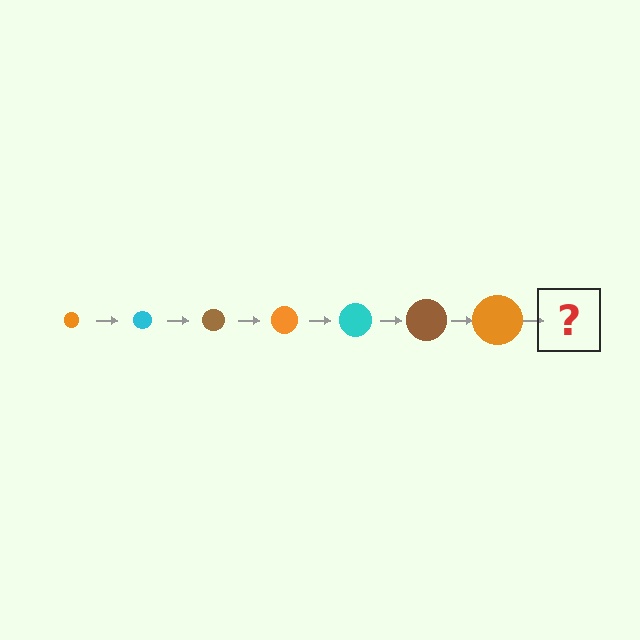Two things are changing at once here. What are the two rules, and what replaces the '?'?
The two rules are that the circle grows larger each step and the color cycles through orange, cyan, and brown. The '?' should be a cyan circle, larger than the previous one.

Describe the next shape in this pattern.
It should be a cyan circle, larger than the previous one.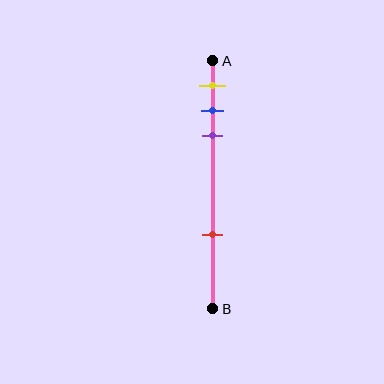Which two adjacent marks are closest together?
The blue and purple marks are the closest adjacent pair.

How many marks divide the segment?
There are 4 marks dividing the segment.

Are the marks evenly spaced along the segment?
No, the marks are not evenly spaced.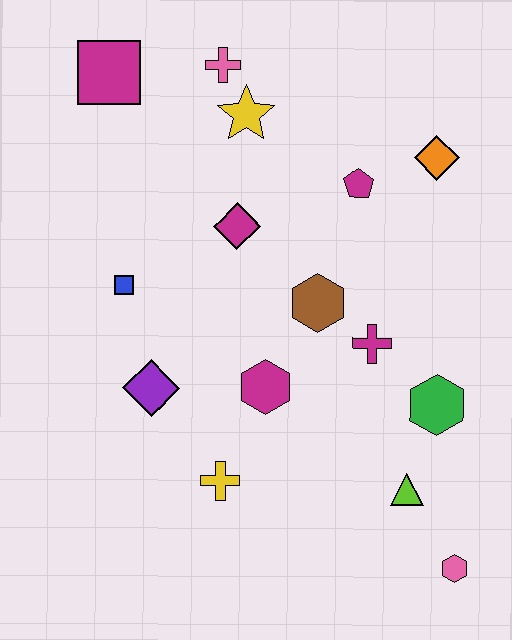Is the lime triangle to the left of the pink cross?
No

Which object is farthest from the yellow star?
The pink hexagon is farthest from the yellow star.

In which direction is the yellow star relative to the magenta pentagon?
The yellow star is to the left of the magenta pentagon.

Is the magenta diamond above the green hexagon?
Yes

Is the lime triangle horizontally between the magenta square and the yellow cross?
No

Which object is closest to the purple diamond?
The blue square is closest to the purple diamond.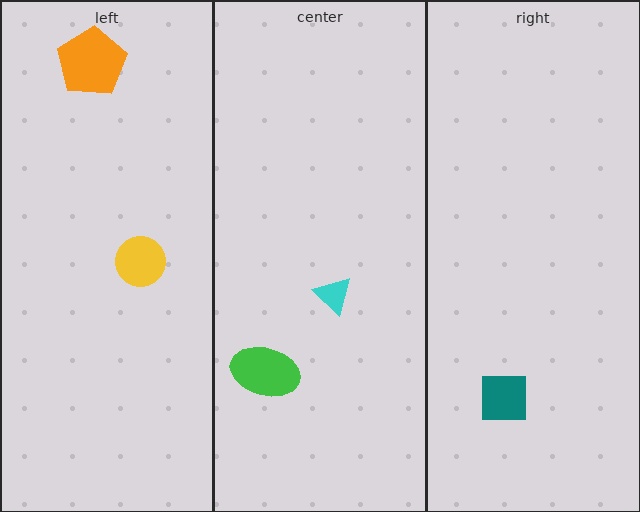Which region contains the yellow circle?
The left region.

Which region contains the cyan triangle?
The center region.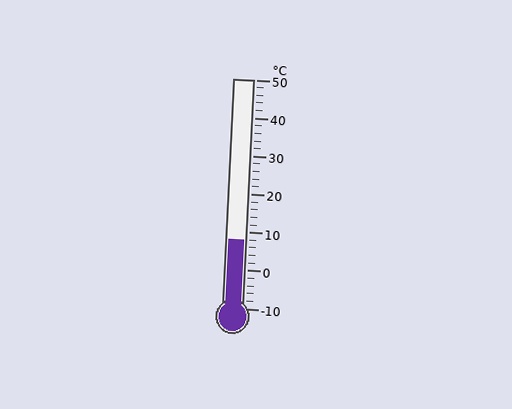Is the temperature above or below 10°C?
The temperature is below 10°C.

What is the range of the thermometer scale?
The thermometer scale ranges from -10°C to 50°C.